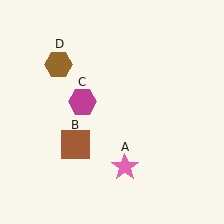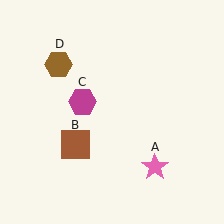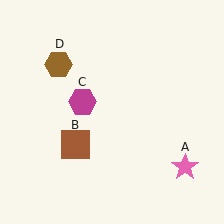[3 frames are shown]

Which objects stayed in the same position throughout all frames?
Brown square (object B) and magenta hexagon (object C) and brown hexagon (object D) remained stationary.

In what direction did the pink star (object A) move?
The pink star (object A) moved right.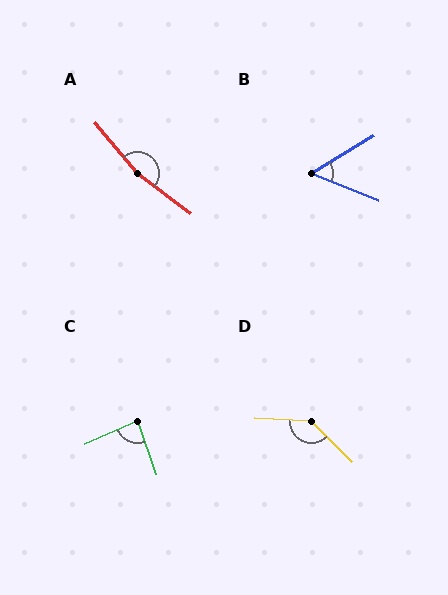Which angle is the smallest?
B, at approximately 53 degrees.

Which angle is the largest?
A, at approximately 167 degrees.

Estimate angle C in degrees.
Approximately 86 degrees.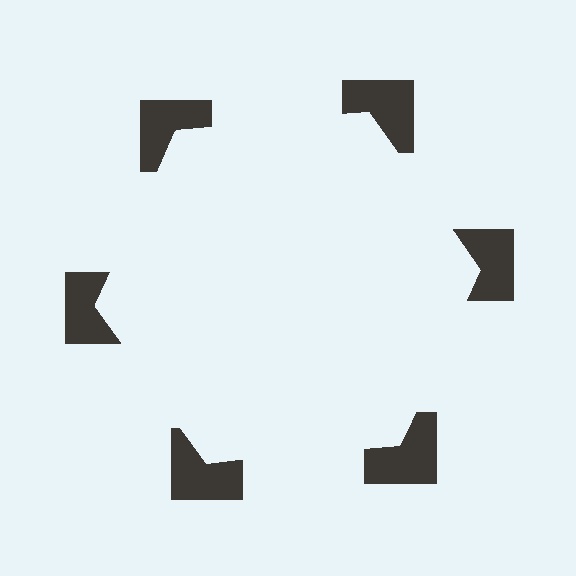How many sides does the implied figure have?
6 sides.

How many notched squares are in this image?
There are 6 — one at each vertex of the illusory hexagon.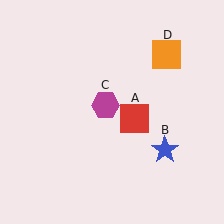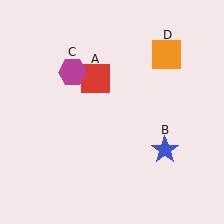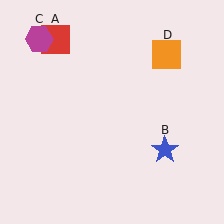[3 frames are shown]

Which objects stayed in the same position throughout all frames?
Blue star (object B) and orange square (object D) remained stationary.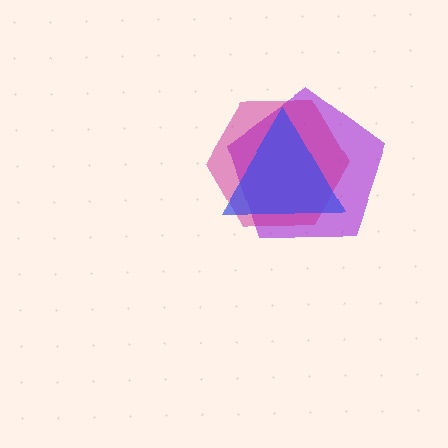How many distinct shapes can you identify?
There are 3 distinct shapes: a purple pentagon, a magenta hexagon, a blue triangle.